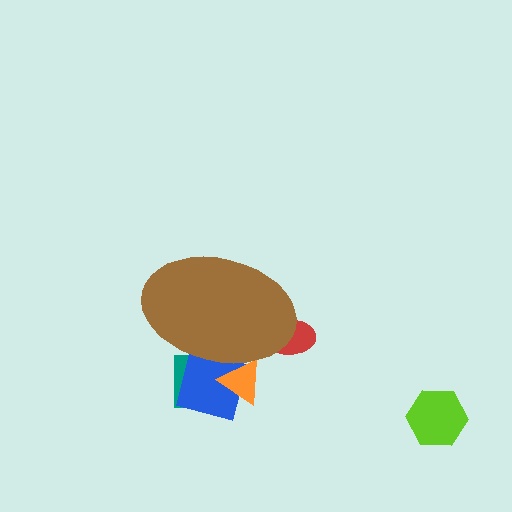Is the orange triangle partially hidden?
Yes, the orange triangle is partially hidden behind the brown ellipse.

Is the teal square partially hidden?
Yes, the teal square is partially hidden behind the brown ellipse.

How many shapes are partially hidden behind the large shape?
4 shapes are partially hidden.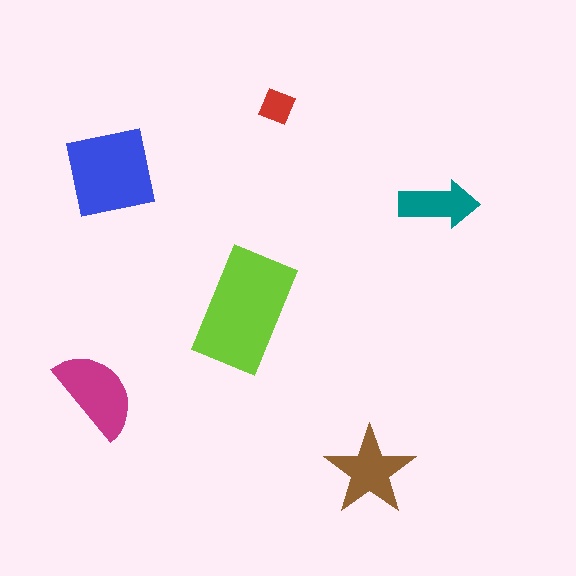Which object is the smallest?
The red diamond.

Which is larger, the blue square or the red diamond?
The blue square.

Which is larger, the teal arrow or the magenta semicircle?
The magenta semicircle.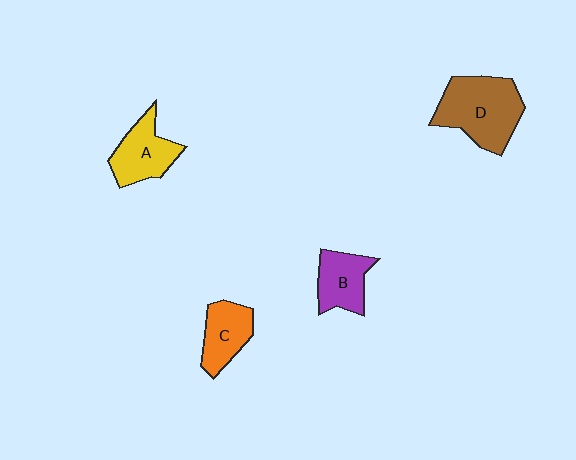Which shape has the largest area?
Shape D (brown).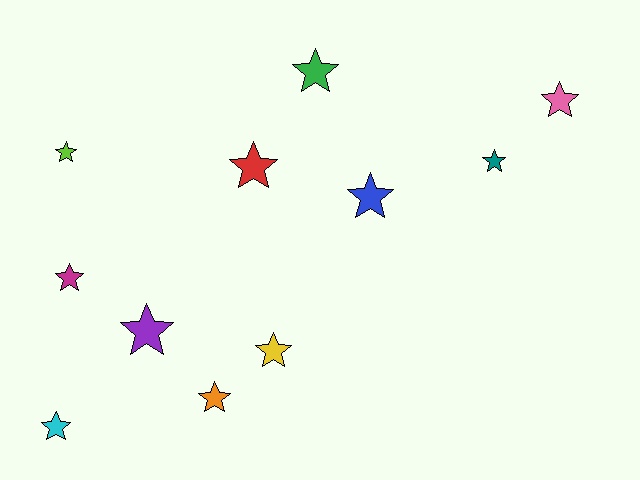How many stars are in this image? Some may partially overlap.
There are 11 stars.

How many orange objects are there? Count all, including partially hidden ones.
There is 1 orange object.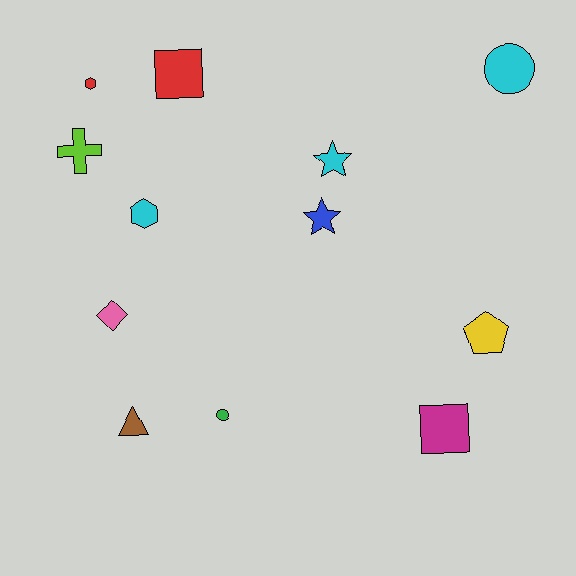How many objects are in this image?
There are 12 objects.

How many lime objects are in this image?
There is 1 lime object.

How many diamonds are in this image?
There is 1 diamond.